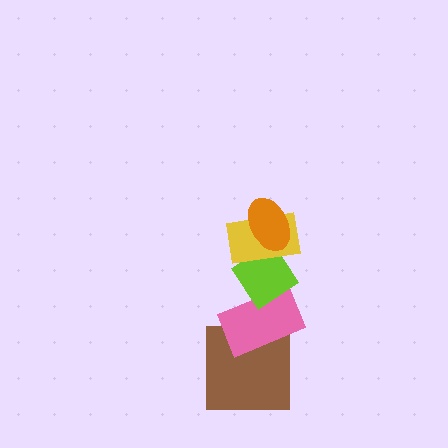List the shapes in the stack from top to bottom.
From top to bottom: the orange ellipse, the yellow rectangle, the lime diamond, the pink rectangle, the brown square.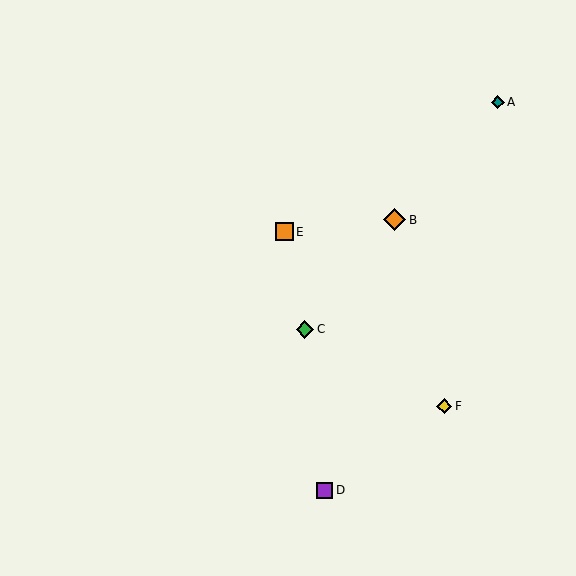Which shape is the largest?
The orange diamond (labeled B) is the largest.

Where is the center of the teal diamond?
The center of the teal diamond is at (498, 102).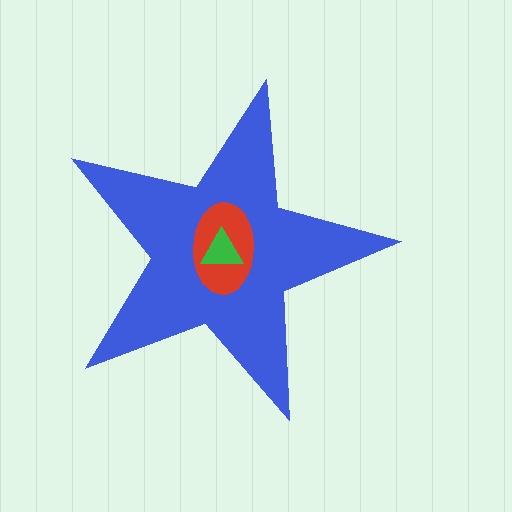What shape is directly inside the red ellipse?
The green triangle.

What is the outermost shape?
The blue star.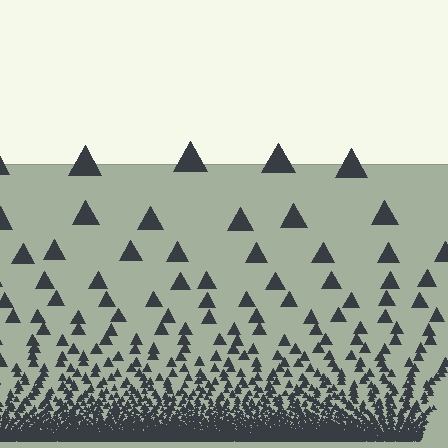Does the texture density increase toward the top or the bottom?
Density increases toward the bottom.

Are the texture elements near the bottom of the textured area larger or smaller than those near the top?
Smaller. The gradient is inverted — elements near the bottom are smaller and denser.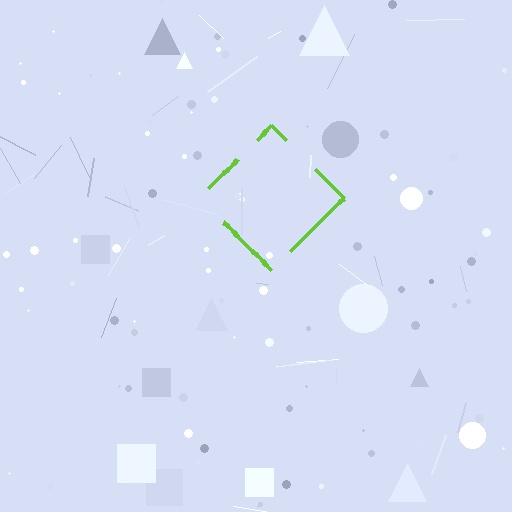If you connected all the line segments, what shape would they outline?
They would outline a diamond.